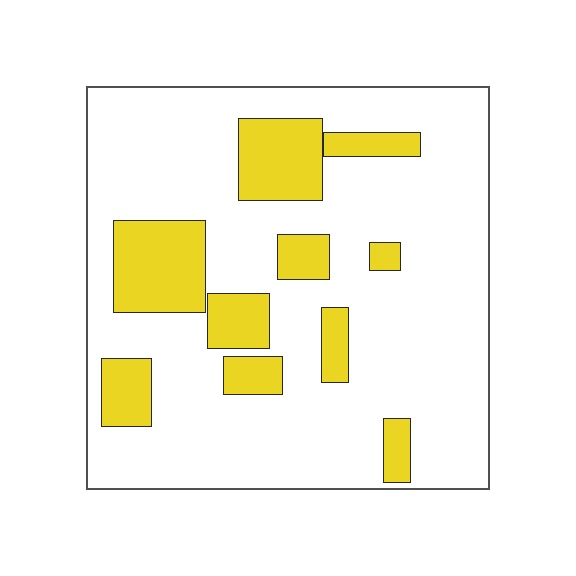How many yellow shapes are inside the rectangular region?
10.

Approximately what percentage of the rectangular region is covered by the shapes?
Approximately 20%.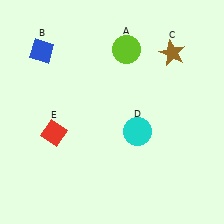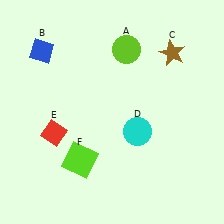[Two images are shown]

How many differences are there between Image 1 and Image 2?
There is 1 difference between the two images.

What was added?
A lime square (F) was added in Image 2.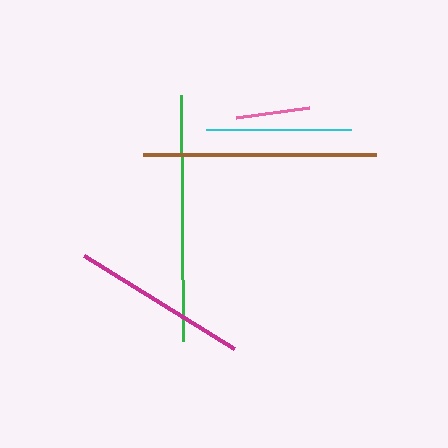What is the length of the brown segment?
The brown segment is approximately 233 pixels long.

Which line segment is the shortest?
The pink line is the shortest at approximately 74 pixels.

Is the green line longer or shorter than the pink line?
The green line is longer than the pink line.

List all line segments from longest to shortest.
From longest to shortest: green, brown, magenta, cyan, pink.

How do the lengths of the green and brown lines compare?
The green and brown lines are approximately the same length.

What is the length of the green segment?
The green segment is approximately 246 pixels long.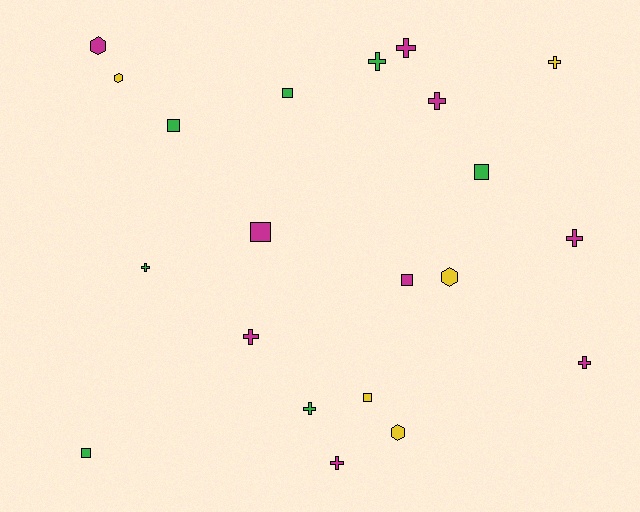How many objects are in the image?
There are 21 objects.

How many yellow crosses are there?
There is 1 yellow cross.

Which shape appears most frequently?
Cross, with 10 objects.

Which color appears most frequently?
Magenta, with 9 objects.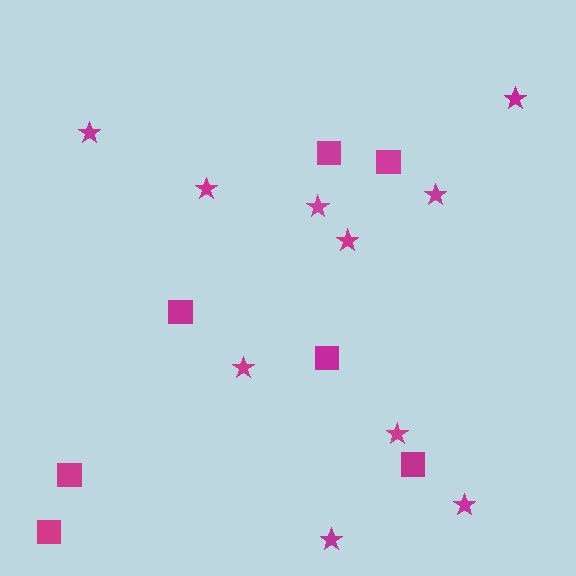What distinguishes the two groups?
There are 2 groups: one group of stars (10) and one group of squares (7).